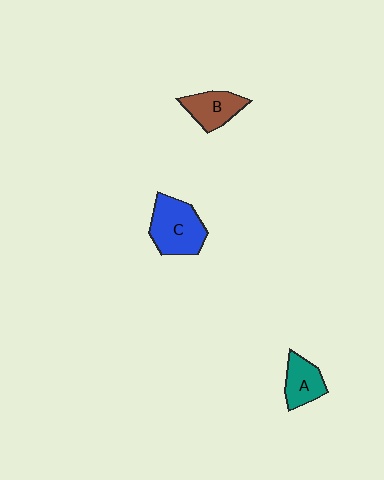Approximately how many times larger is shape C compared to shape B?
Approximately 1.5 times.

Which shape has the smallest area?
Shape A (teal).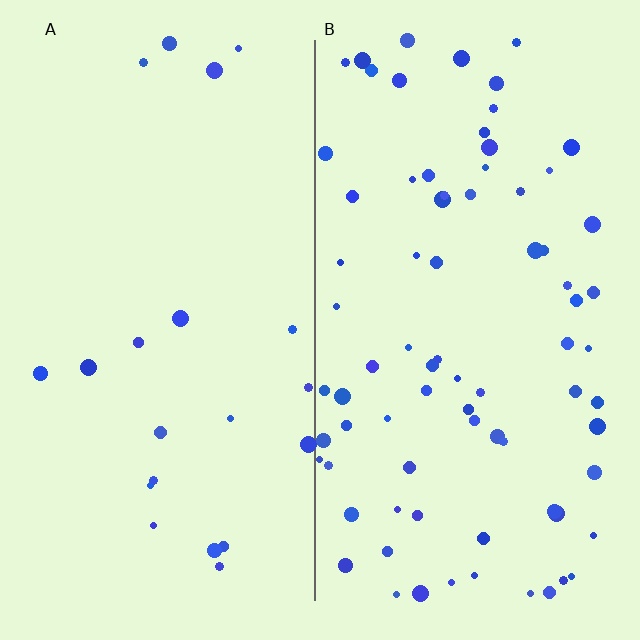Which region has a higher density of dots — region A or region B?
B (the right).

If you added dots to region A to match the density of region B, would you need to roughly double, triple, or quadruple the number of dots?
Approximately quadruple.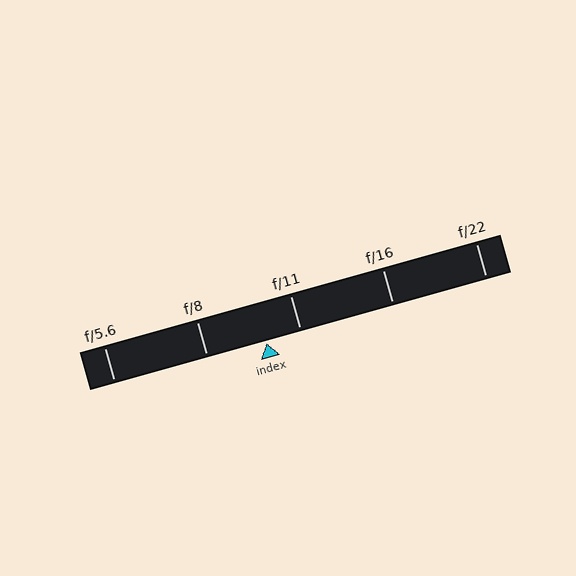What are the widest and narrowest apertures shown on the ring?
The widest aperture shown is f/5.6 and the narrowest is f/22.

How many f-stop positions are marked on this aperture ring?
There are 5 f-stop positions marked.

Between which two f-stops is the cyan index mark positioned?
The index mark is between f/8 and f/11.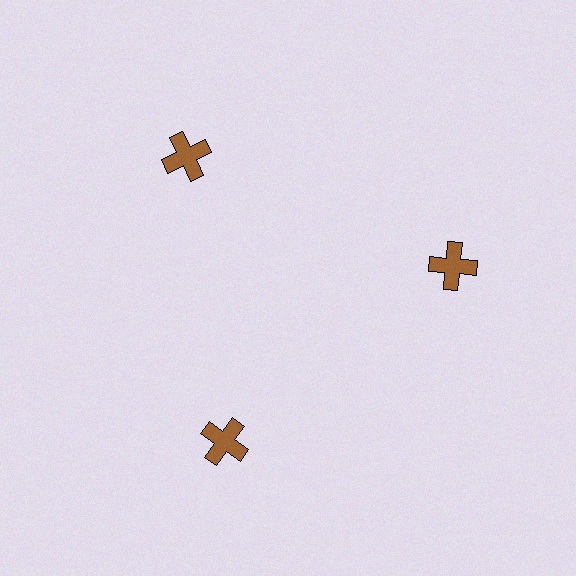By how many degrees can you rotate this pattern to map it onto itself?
The pattern maps onto itself every 120 degrees of rotation.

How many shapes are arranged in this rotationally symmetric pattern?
There are 3 shapes, arranged in 3 groups of 1.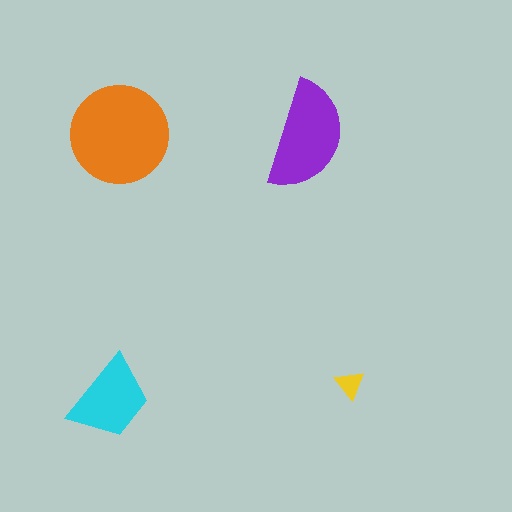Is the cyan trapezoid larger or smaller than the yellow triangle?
Larger.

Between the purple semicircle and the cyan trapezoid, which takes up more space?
The purple semicircle.